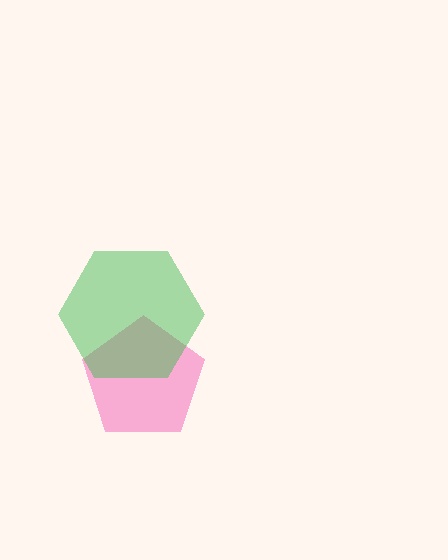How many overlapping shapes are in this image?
There are 2 overlapping shapes in the image.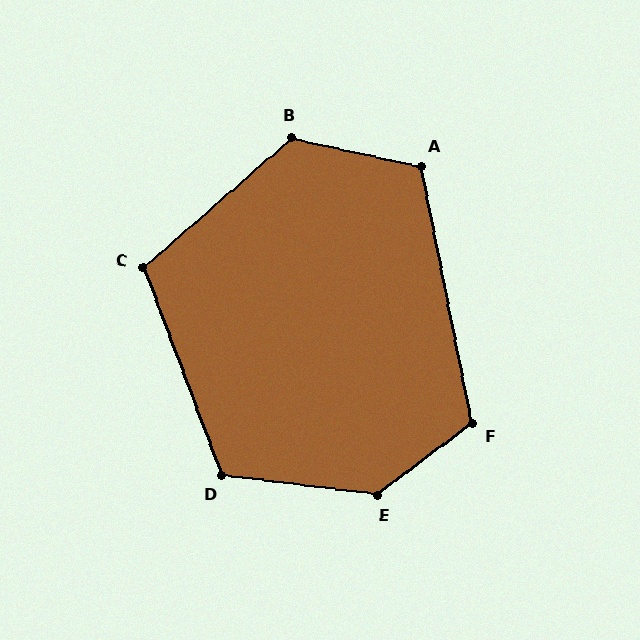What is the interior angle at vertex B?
Approximately 126 degrees (obtuse).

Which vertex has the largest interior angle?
E, at approximately 136 degrees.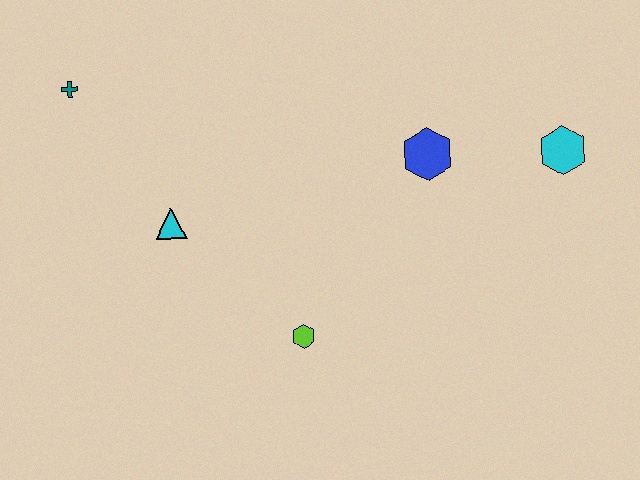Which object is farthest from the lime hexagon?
The teal cross is farthest from the lime hexagon.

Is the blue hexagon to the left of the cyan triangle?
No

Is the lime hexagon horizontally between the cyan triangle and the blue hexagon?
Yes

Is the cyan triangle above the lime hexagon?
Yes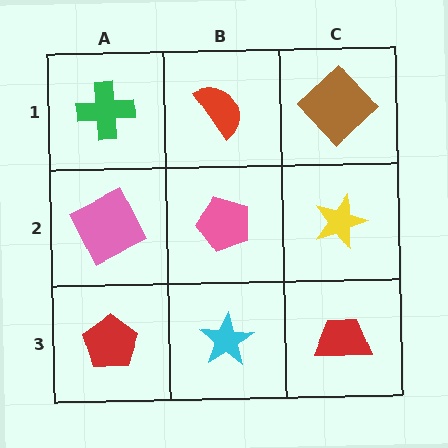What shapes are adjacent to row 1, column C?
A yellow star (row 2, column C), a red semicircle (row 1, column B).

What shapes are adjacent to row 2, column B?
A red semicircle (row 1, column B), a cyan star (row 3, column B), a pink square (row 2, column A), a yellow star (row 2, column C).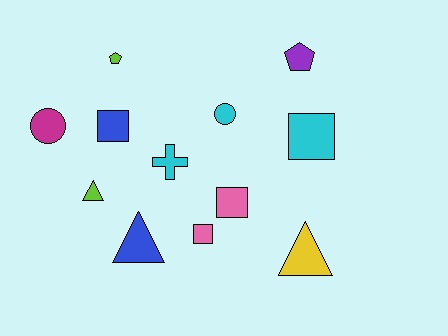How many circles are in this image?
There are 2 circles.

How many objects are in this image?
There are 12 objects.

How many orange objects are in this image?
There are no orange objects.